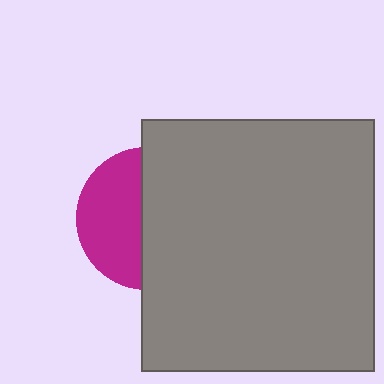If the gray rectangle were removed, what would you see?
You would see the complete magenta circle.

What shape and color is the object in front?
The object in front is a gray rectangle.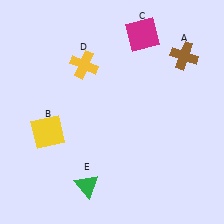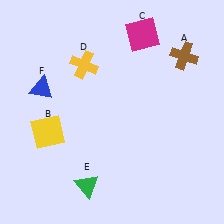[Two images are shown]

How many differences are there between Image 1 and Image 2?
There is 1 difference between the two images.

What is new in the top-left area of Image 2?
A blue triangle (F) was added in the top-left area of Image 2.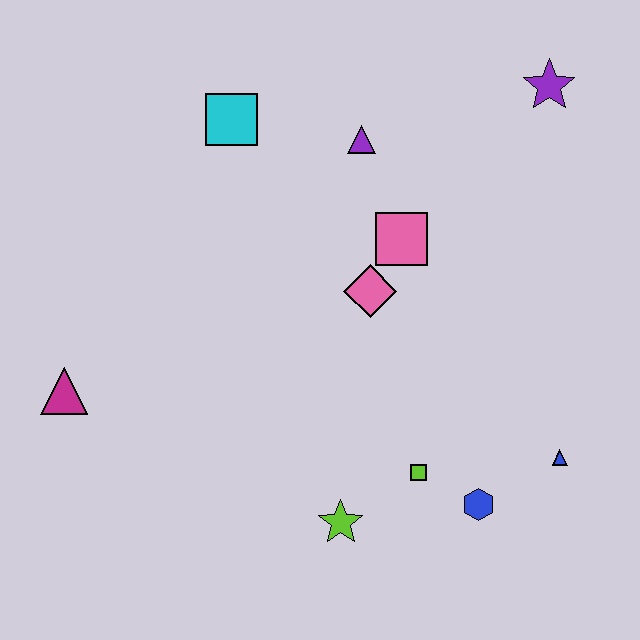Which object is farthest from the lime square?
The purple star is farthest from the lime square.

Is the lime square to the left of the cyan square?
No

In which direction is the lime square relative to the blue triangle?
The lime square is to the left of the blue triangle.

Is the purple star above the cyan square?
Yes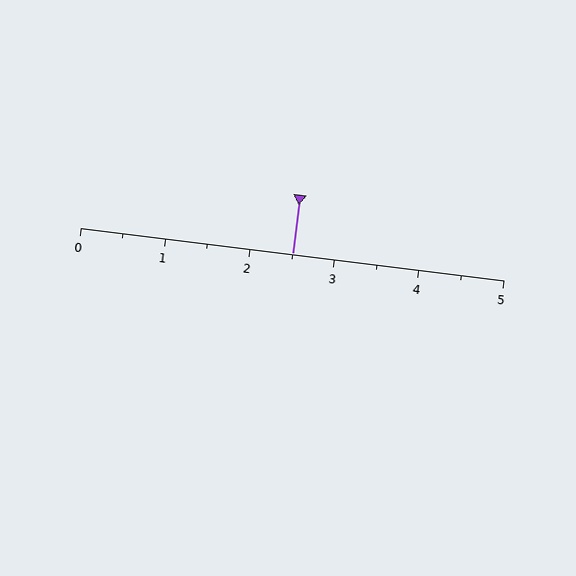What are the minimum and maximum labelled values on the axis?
The axis runs from 0 to 5.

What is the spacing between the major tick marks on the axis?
The major ticks are spaced 1 apart.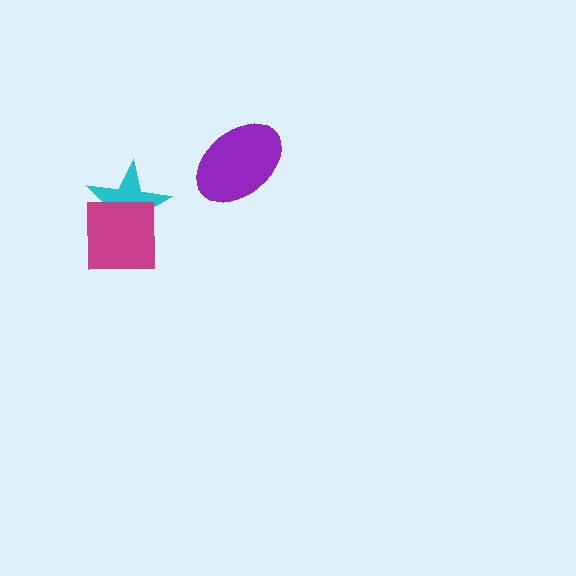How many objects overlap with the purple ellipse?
0 objects overlap with the purple ellipse.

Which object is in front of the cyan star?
The magenta square is in front of the cyan star.